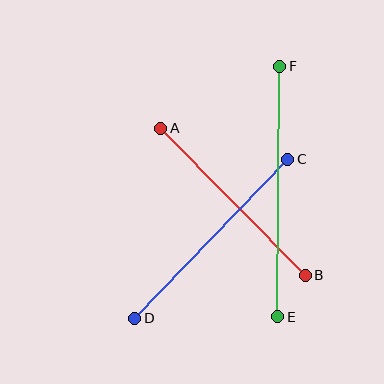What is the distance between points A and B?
The distance is approximately 206 pixels.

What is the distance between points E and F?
The distance is approximately 251 pixels.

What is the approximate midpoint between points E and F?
The midpoint is at approximately (279, 192) pixels.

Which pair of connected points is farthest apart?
Points E and F are farthest apart.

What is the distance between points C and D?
The distance is approximately 220 pixels.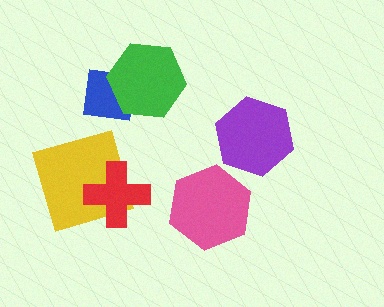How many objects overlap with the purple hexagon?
0 objects overlap with the purple hexagon.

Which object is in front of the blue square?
The green hexagon is in front of the blue square.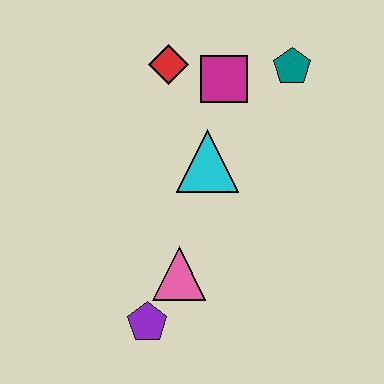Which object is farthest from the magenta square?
The purple pentagon is farthest from the magenta square.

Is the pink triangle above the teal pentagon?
No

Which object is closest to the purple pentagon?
The pink triangle is closest to the purple pentagon.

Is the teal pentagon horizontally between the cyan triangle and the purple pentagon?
No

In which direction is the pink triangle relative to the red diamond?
The pink triangle is below the red diamond.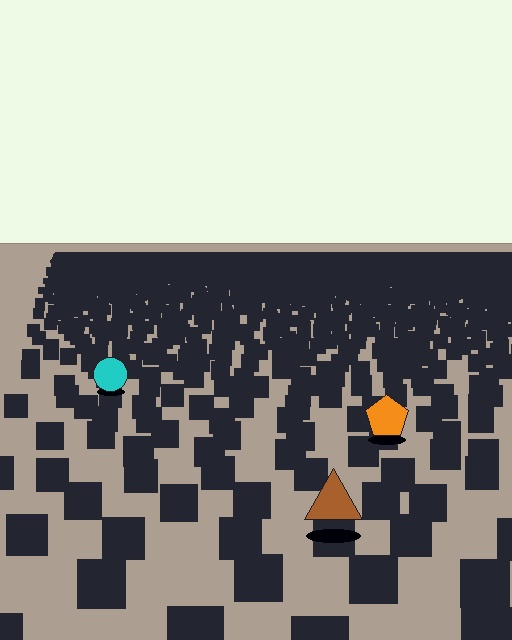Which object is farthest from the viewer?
The cyan circle is farthest from the viewer. It appears smaller and the ground texture around it is denser.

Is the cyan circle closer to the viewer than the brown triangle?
No. The brown triangle is closer — you can tell from the texture gradient: the ground texture is coarser near it.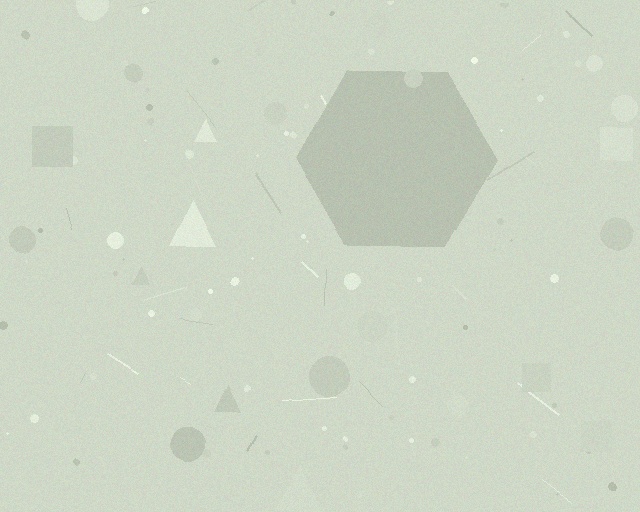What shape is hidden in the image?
A hexagon is hidden in the image.